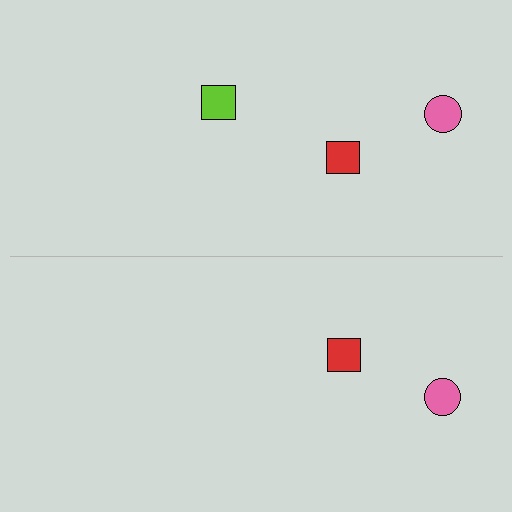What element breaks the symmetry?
A lime square is missing from the bottom side.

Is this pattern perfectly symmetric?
No, the pattern is not perfectly symmetric. A lime square is missing from the bottom side.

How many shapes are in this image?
There are 5 shapes in this image.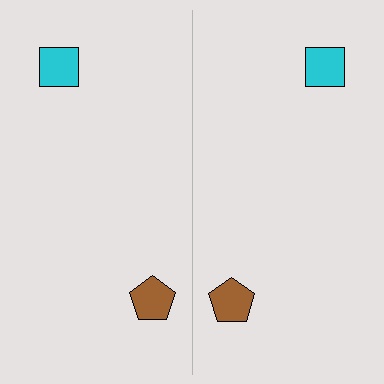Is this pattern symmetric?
Yes, this pattern has bilateral (reflection) symmetry.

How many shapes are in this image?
There are 4 shapes in this image.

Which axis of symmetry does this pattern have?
The pattern has a vertical axis of symmetry running through the center of the image.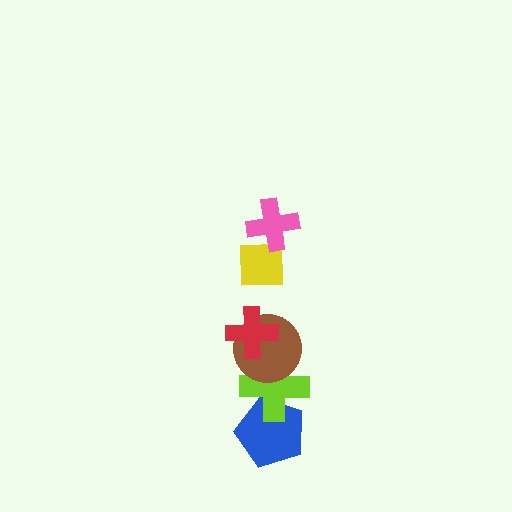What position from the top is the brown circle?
The brown circle is 4th from the top.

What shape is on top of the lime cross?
The brown circle is on top of the lime cross.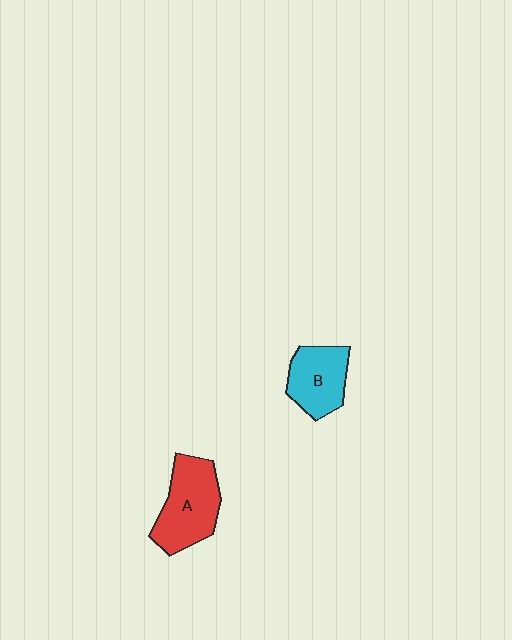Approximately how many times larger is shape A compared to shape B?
Approximately 1.3 times.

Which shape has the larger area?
Shape A (red).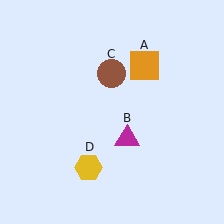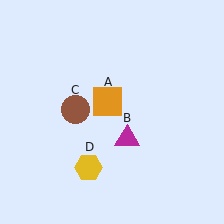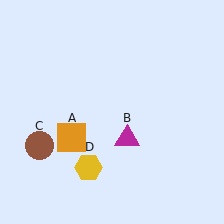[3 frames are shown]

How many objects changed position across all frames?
2 objects changed position: orange square (object A), brown circle (object C).